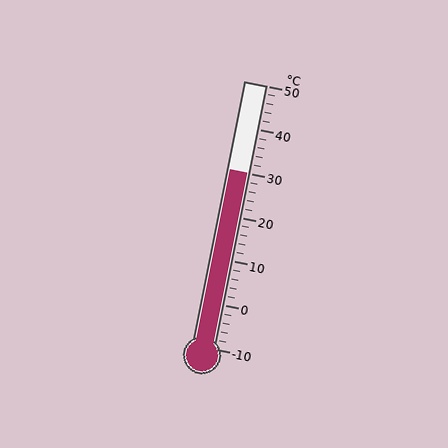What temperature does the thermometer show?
The thermometer shows approximately 30°C.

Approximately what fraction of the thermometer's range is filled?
The thermometer is filled to approximately 65% of its range.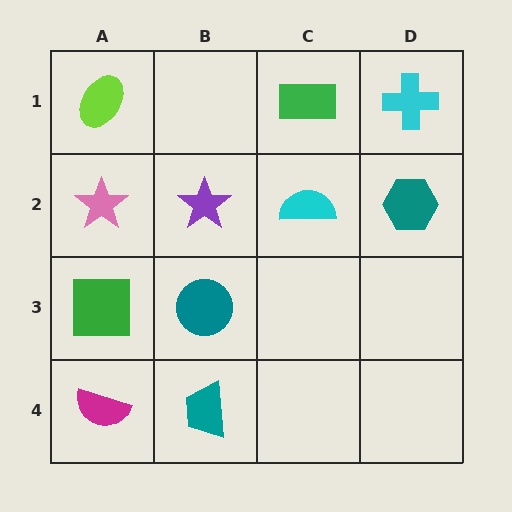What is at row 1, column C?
A green rectangle.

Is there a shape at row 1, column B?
No, that cell is empty.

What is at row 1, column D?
A cyan cross.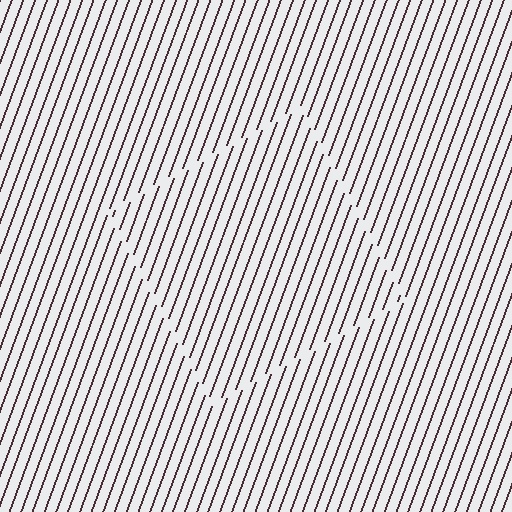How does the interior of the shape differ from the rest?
The interior of the shape contains the same grating, shifted by half a period — the contour is defined by the phase discontinuity where line-ends from the inner and outer gratings abut.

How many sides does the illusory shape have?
4 sides — the line-ends trace a square.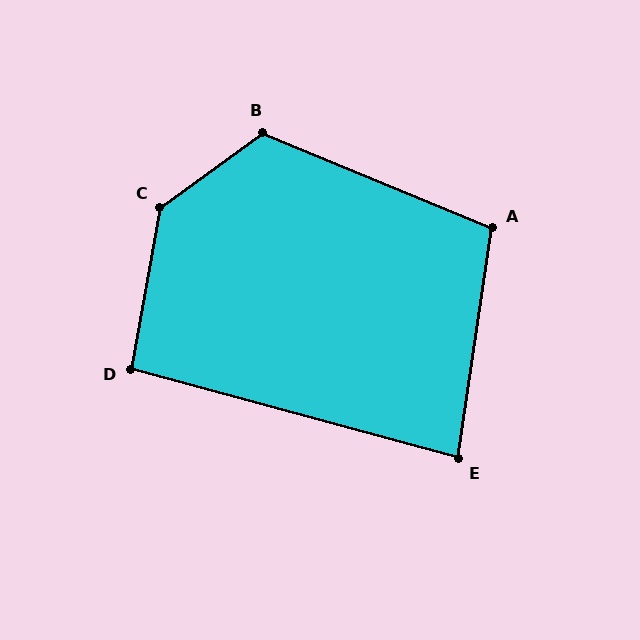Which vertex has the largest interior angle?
C, at approximately 136 degrees.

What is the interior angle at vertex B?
Approximately 122 degrees (obtuse).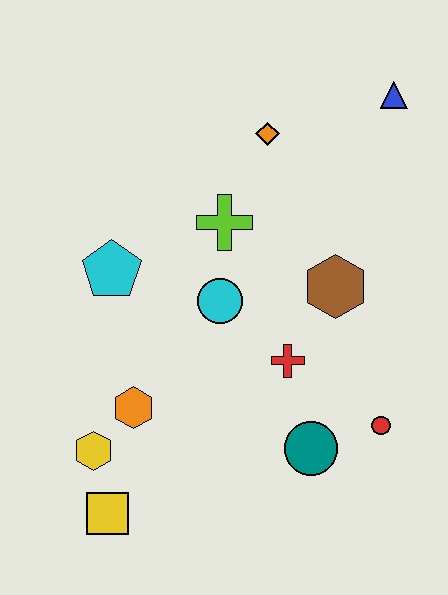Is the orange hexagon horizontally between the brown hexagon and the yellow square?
Yes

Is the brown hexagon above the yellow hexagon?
Yes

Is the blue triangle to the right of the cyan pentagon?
Yes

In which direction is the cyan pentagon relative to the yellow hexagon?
The cyan pentagon is above the yellow hexagon.